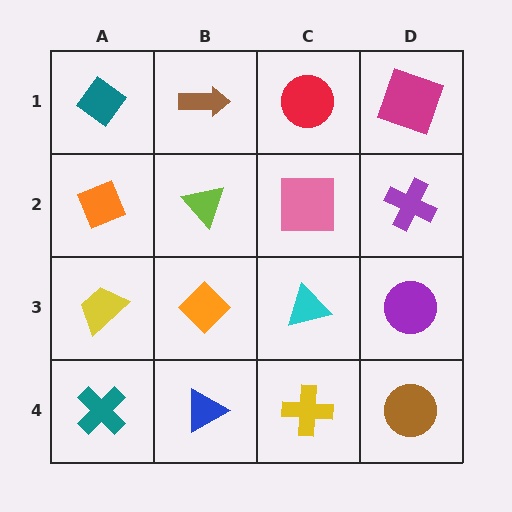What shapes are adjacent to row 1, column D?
A purple cross (row 2, column D), a red circle (row 1, column C).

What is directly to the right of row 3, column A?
An orange diamond.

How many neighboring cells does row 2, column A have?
3.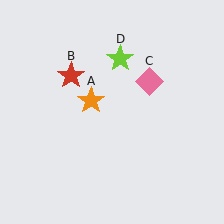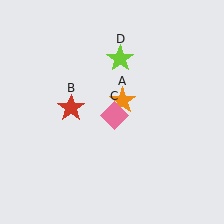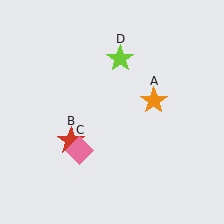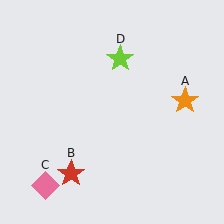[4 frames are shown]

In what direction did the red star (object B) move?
The red star (object B) moved down.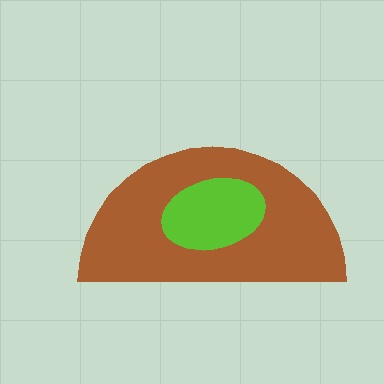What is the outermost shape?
The brown semicircle.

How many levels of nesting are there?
2.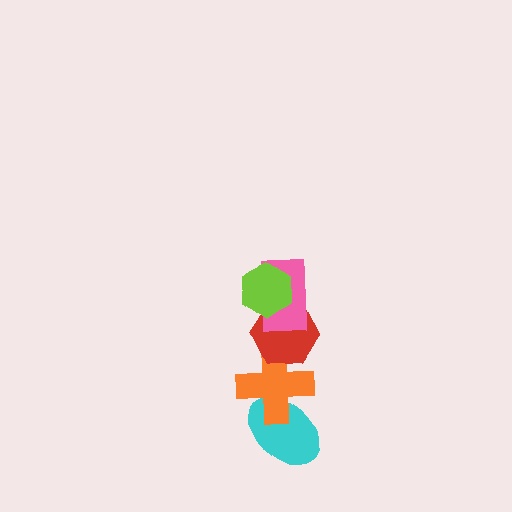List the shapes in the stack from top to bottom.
From top to bottom: the lime hexagon, the pink rectangle, the red hexagon, the orange cross, the cyan ellipse.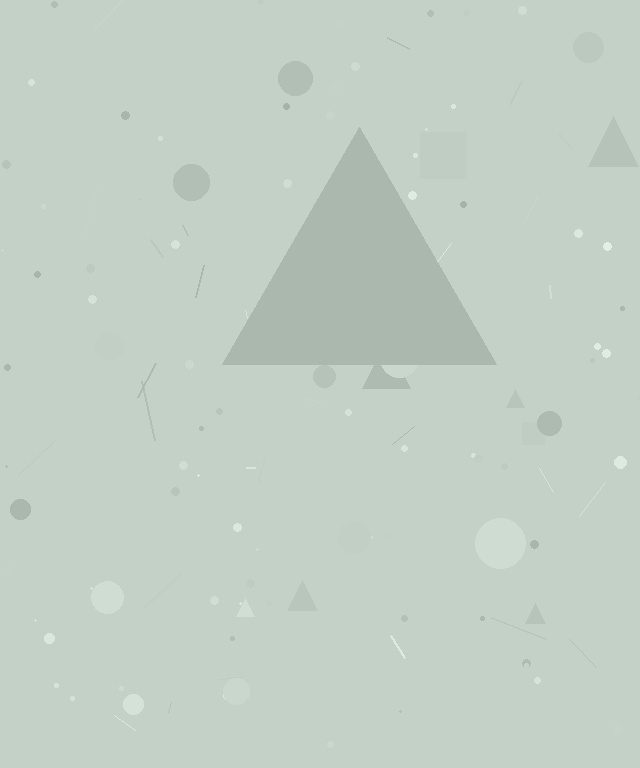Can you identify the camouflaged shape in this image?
The camouflaged shape is a triangle.